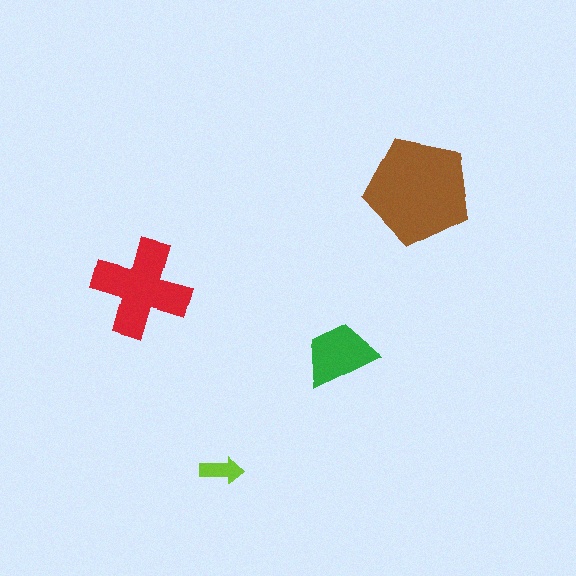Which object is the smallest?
The lime arrow.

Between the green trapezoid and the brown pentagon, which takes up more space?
The brown pentagon.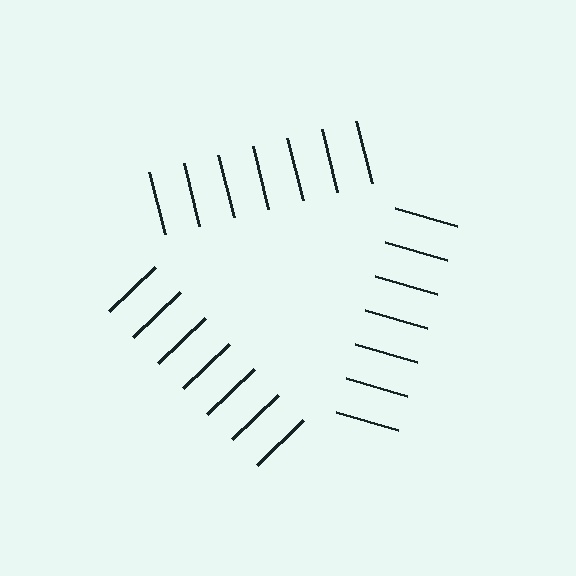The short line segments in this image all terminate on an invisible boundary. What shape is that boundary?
An illusory triangle — the line segments terminate on its edges but no continuous stroke is drawn.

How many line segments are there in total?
21 — 7 along each of the 3 edges.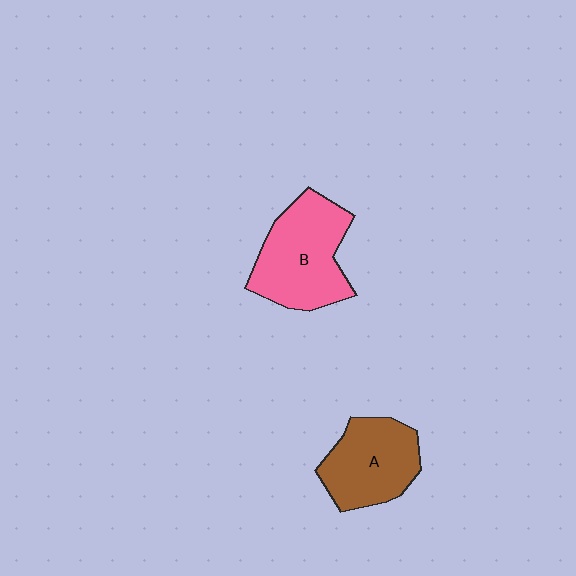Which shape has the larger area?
Shape B (pink).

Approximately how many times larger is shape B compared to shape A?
Approximately 1.2 times.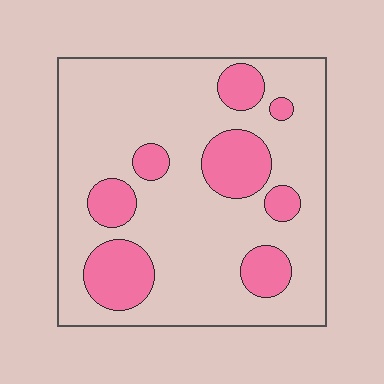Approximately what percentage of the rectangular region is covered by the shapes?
Approximately 25%.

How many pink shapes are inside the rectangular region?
8.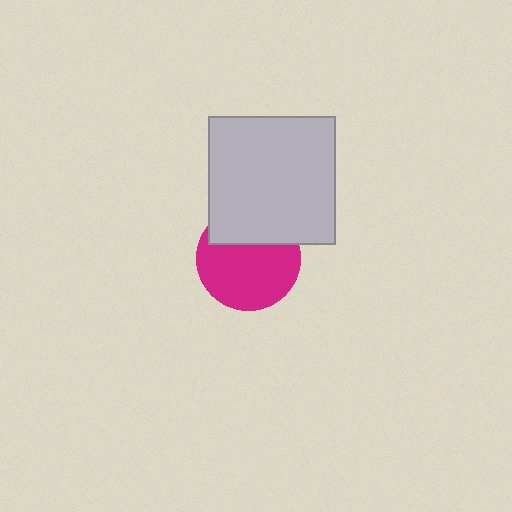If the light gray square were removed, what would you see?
You would see the complete magenta circle.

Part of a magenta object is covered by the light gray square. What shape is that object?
It is a circle.